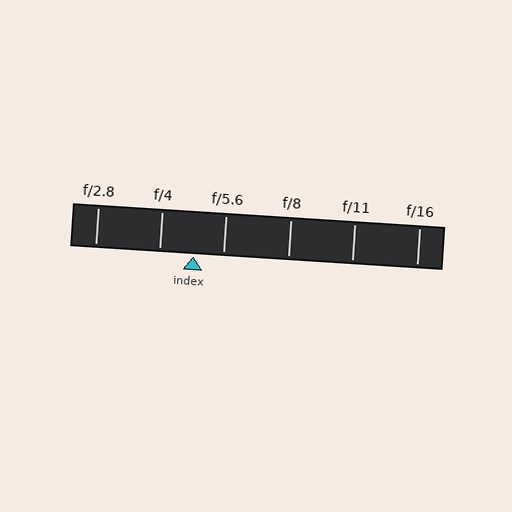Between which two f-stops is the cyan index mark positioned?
The index mark is between f/4 and f/5.6.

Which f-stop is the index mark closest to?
The index mark is closest to f/5.6.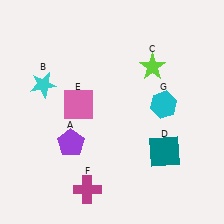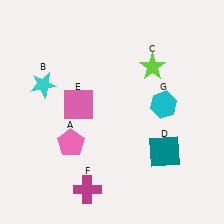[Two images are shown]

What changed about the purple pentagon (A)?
In Image 1, A is purple. In Image 2, it changed to pink.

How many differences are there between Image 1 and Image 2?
There is 1 difference between the two images.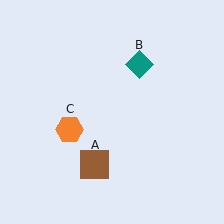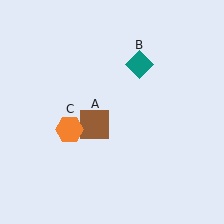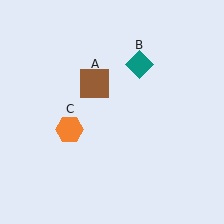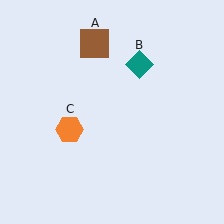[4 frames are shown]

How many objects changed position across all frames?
1 object changed position: brown square (object A).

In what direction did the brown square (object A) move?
The brown square (object A) moved up.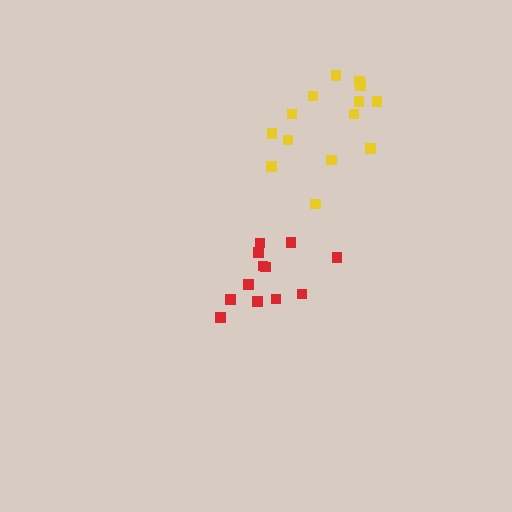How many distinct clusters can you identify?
There are 2 distinct clusters.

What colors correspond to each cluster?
The clusters are colored: red, yellow.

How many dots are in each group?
Group 1: 12 dots, Group 2: 14 dots (26 total).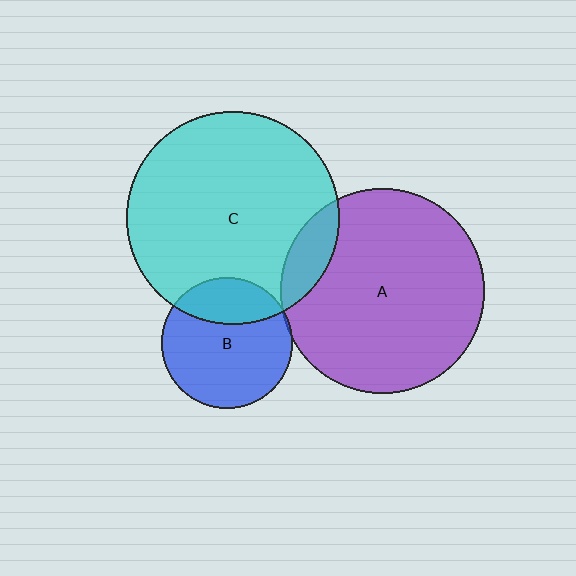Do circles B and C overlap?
Yes.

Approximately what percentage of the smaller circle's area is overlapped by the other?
Approximately 25%.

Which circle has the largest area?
Circle C (cyan).